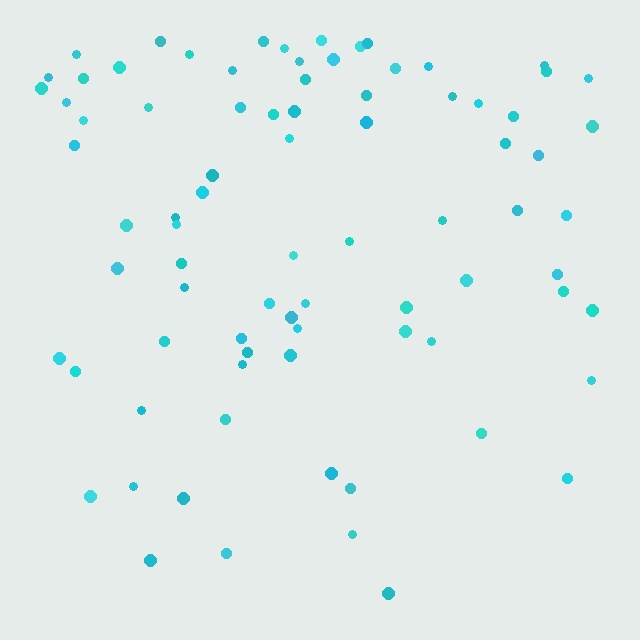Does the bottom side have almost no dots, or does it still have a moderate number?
Still a moderate number, just noticeably fewer than the top.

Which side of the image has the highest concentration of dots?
The top.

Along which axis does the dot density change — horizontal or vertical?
Vertical.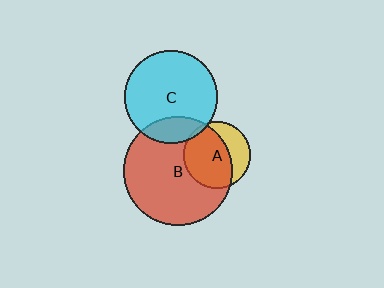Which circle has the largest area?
Circle B (red).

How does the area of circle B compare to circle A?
Approximately 2.7 times.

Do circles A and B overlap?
Yes.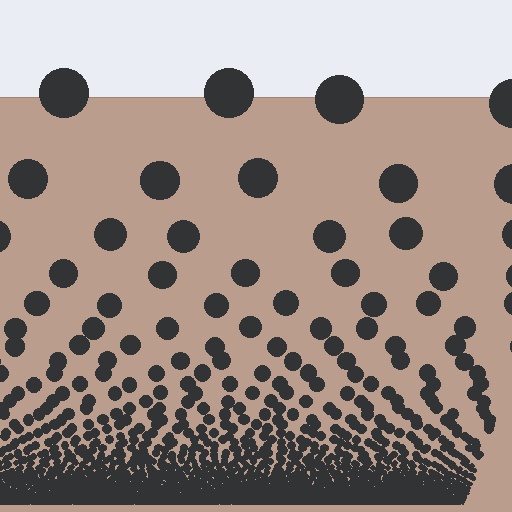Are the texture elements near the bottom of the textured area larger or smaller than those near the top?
Smaller. The gradient is inverted — elements near the bottom are smaller and denser.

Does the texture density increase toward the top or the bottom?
Density increases toward the bottom.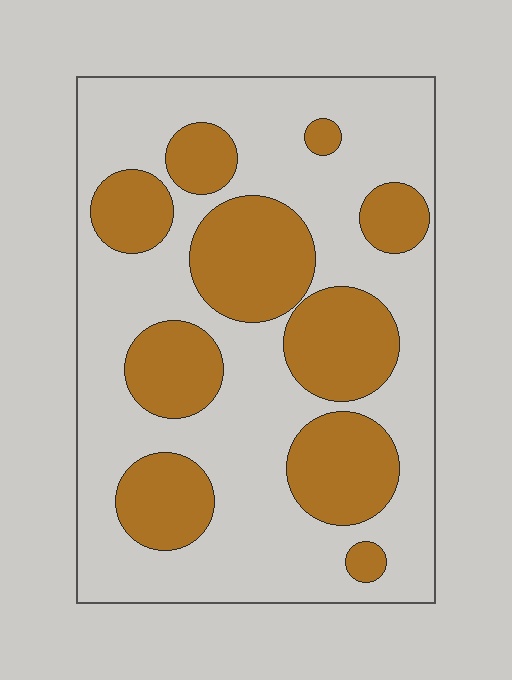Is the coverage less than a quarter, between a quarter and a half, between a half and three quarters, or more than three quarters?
Between a quarter and a half.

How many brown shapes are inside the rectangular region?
10.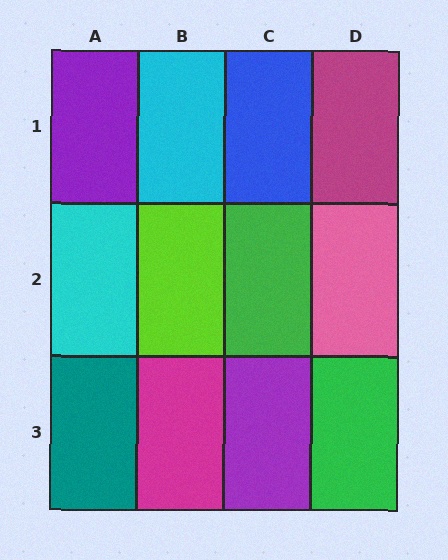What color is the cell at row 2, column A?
Cyan.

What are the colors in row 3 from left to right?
Teal, magenta, purple, green.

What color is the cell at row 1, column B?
Cyan.